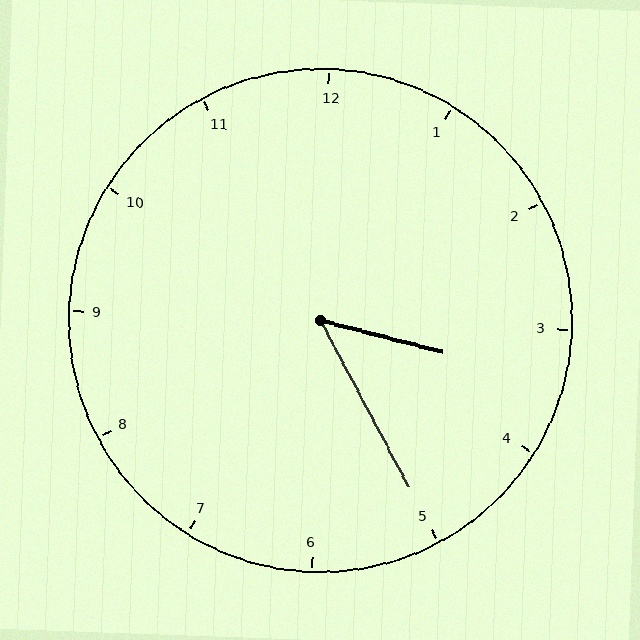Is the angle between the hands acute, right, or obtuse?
It is acute.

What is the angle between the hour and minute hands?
Approximately 48 degrees.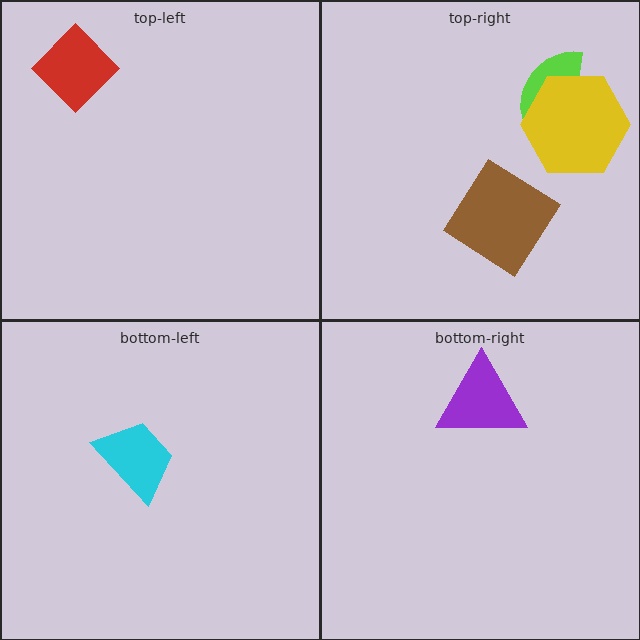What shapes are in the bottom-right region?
The purple triangle.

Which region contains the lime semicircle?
The top-right region.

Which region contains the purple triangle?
The bottom-right region.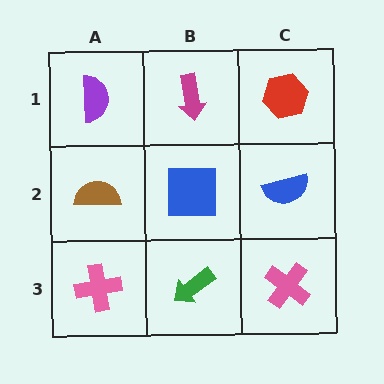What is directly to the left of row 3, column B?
A pink cross.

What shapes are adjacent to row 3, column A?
A brown semicircle (row 2, column A), a green arrow (row 3, column B).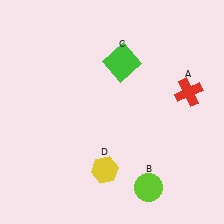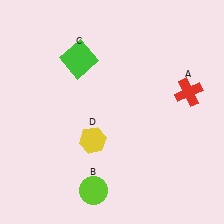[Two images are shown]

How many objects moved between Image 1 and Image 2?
3 objects moved between the two images.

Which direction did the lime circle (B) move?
The lime circle (B) moved left.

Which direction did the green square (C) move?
The green square (C) moved left.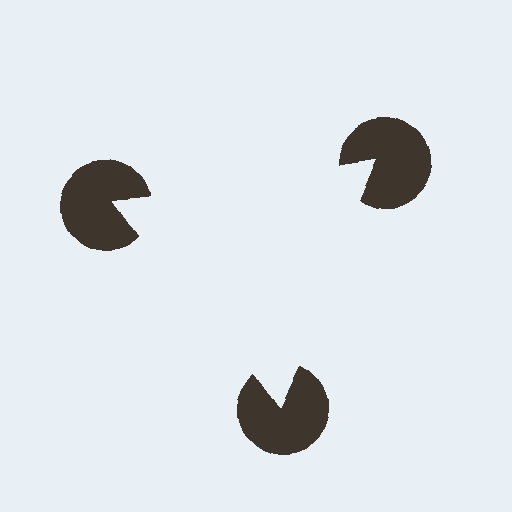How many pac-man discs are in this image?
There are 3 — one at each vertex of the illusory triangle.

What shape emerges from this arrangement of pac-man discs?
An illusory triangle — its edges are inferred from the aligned wedge cuts in the pac-man discs, not physically drawn.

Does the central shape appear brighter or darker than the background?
It typically appears slightly brighter than the background, even though no actual brightness change is drawn.